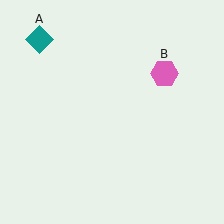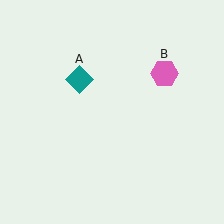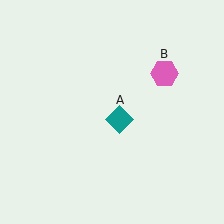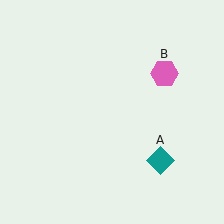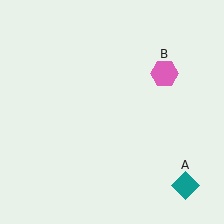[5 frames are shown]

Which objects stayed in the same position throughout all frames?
Pink hexagon (object B) remained stationary.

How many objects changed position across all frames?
1 object changed position: teal diamond (object A).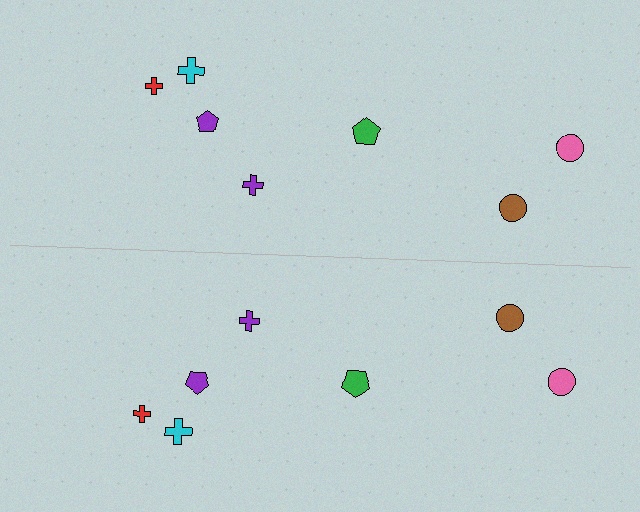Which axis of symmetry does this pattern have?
The pattern has a horizontal axis of symmetry running through the center of the image.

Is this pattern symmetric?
Yes, this pattern has bilateral (reflection) symmetry.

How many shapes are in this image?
There are 14 shapes in this image.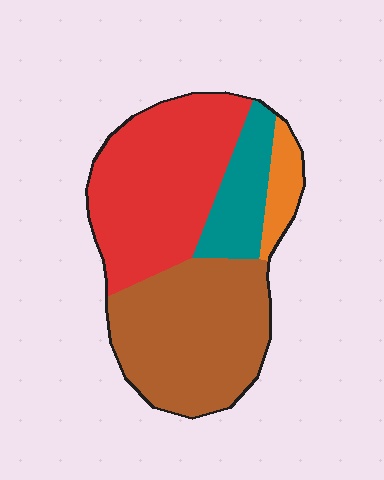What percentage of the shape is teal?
Teal covers 14% of the shape.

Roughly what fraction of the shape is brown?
Brown covers about 40% of the shape.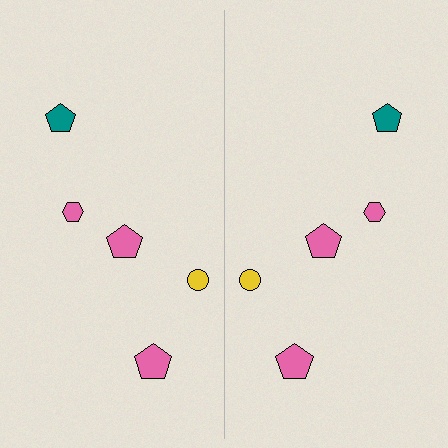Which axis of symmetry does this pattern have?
The pattern has a vertical axis of symmetry running through the center of the image.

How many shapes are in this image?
There are 10 shapes in this image.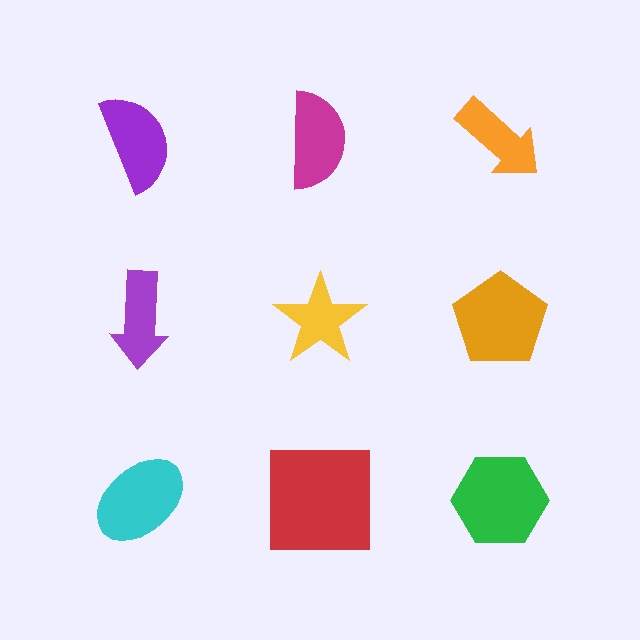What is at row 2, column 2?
A yellow star.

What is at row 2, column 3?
An orange pentagon.